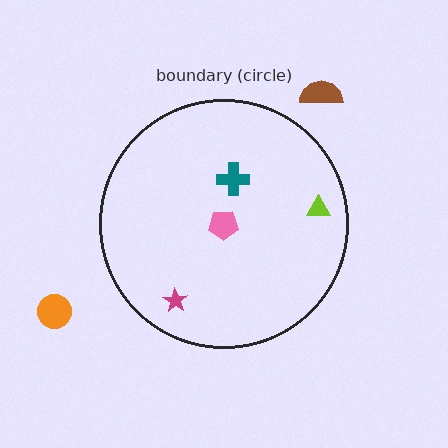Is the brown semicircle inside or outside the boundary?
Outside.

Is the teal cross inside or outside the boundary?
Inside.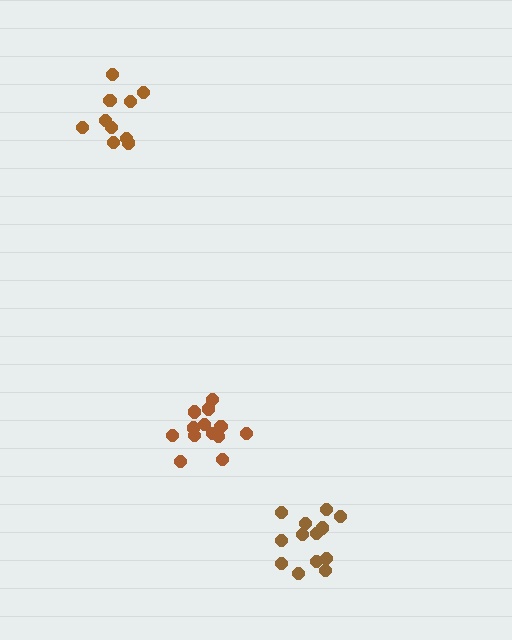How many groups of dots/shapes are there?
There are 3 groups.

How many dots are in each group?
Group 1: 13 dots, Group 2: 13 dots, Group 3: 10 dots (36 total).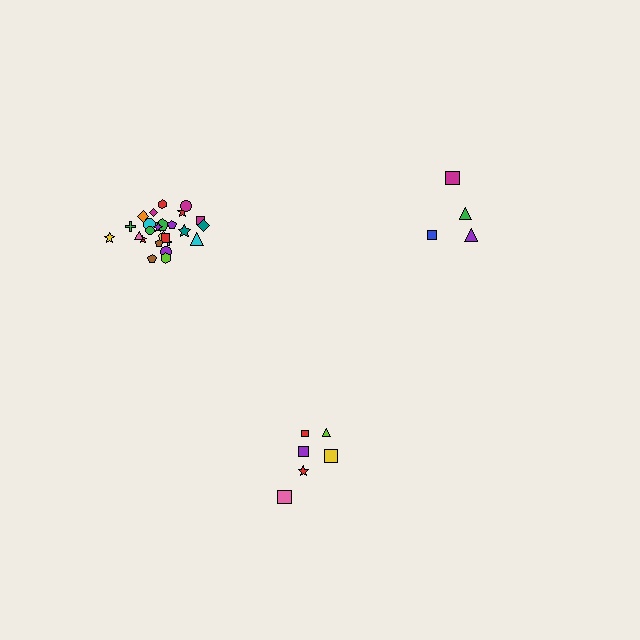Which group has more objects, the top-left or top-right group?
The top-left group.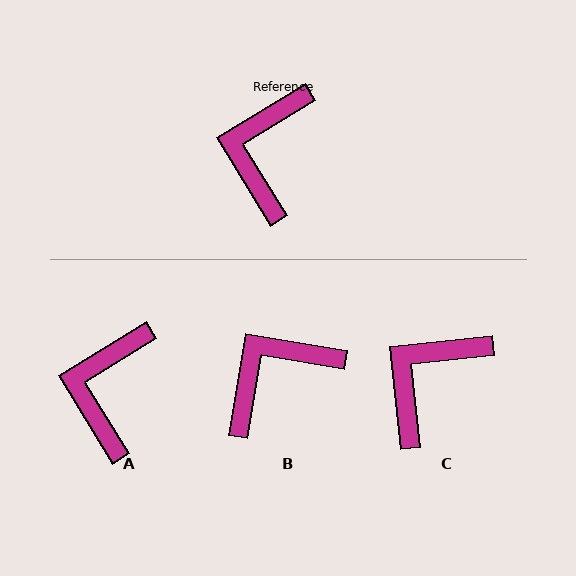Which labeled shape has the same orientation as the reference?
A.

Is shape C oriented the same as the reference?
No, it is off by about 25 degrees.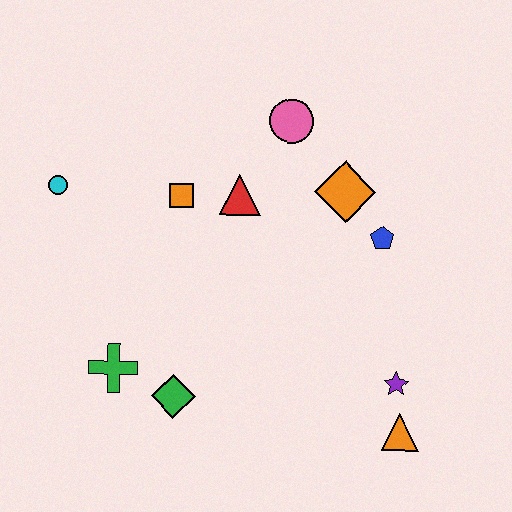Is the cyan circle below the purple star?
No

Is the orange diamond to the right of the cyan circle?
Yes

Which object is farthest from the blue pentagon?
The cyan circle is farthest from the blue pentagon.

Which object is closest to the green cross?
The green diamond is closest to the green cross.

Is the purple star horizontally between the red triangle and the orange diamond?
No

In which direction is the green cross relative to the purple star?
The green cross is to the left of the purple star.